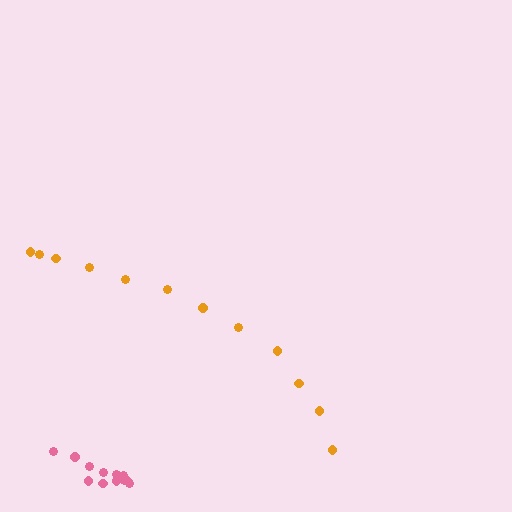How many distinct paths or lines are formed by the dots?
There are 2 distinct paths.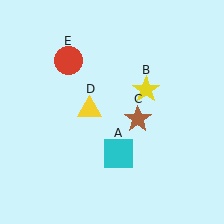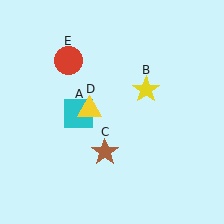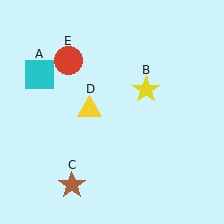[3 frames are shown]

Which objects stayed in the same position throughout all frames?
Yellow star (object B) and yellow triangle (object D) and red circle (object E) remained stationary.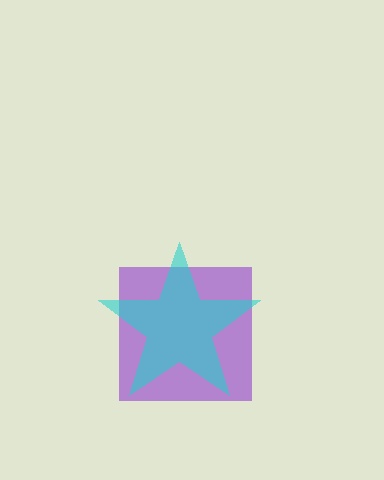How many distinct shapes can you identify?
There are 2 distinct shapes: a purple square, a cyan star.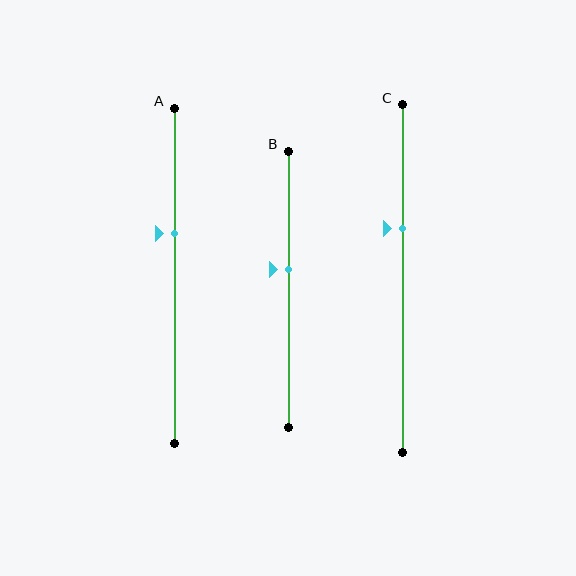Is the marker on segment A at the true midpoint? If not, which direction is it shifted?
No, the marker on segment A is shifted upward by about 13% of the segment length.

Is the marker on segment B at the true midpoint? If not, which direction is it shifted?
No, the marker on segment B is shifted upward by about 7% of the segment length.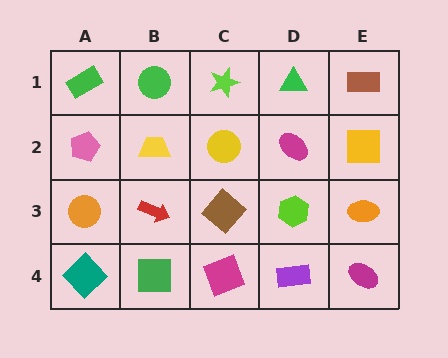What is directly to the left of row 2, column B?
A pink pentagon.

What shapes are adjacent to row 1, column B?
A yellow trapezoid (row 2, column B), a green rectangle (row 1, column A), a lime star (row 1, column C).